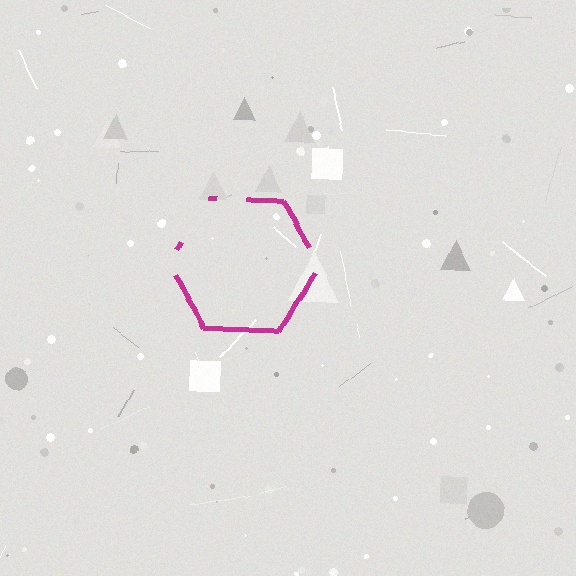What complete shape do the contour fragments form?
The contour fragments form a hexagon.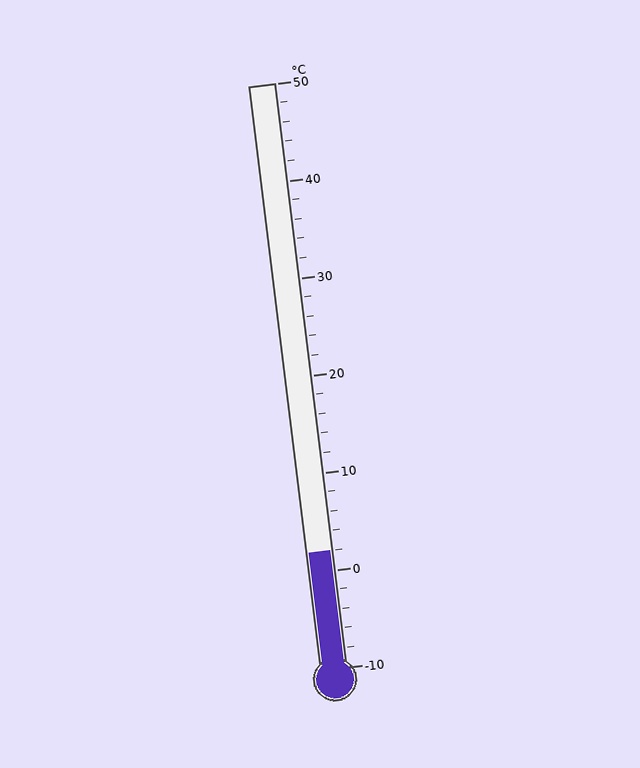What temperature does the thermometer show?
The thermometer shows approximately 2°C.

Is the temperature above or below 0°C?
The temperature is above 0°C.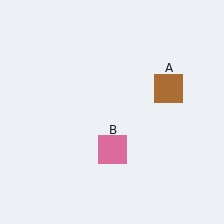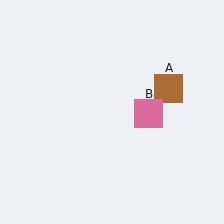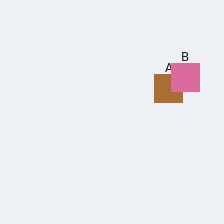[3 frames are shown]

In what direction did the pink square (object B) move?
The pink square (object B) moved up and to the right.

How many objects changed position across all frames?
1 object changed position: pink square (object B).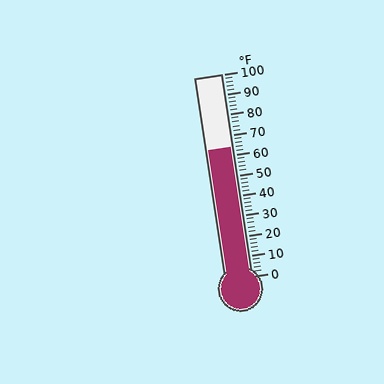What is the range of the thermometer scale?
The thermometer scale ranges from 0°F to 100°F.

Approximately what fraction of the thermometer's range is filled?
The thermometer is filled to approximately 65% of its range.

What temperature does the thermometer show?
The thermometer shows approximately 64°F.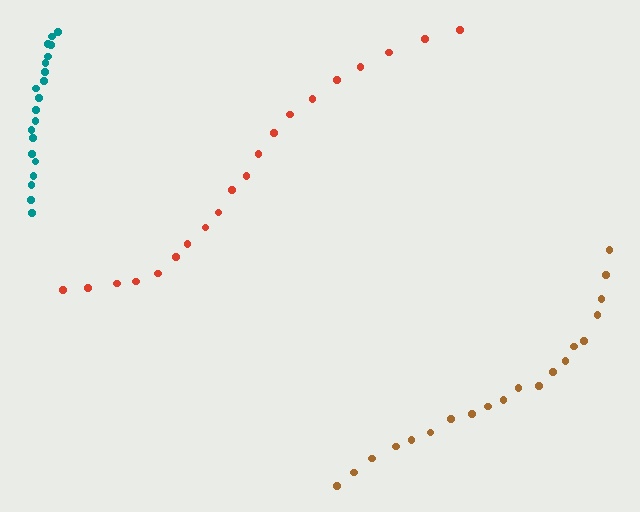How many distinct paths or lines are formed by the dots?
There are 3 distinct paths.